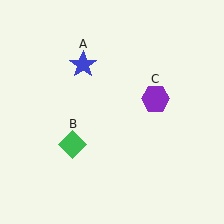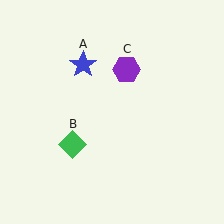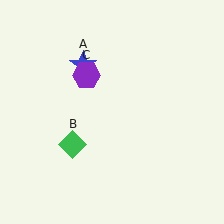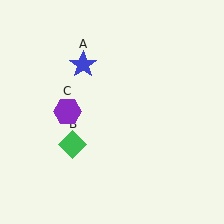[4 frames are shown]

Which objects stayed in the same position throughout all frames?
Blue star (object A) and green diamond (object B) remained stationary.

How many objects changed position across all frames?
1 object changed position: purple hexagon (object C).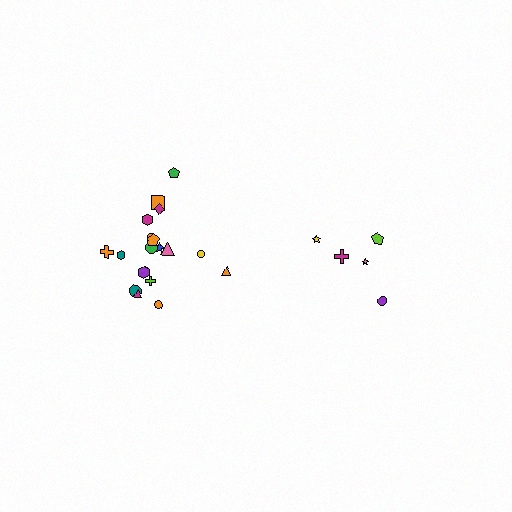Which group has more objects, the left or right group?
The left group.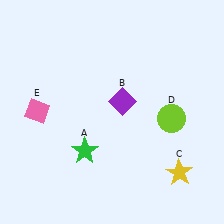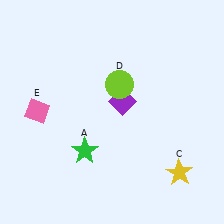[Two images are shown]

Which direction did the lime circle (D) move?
The lime circle (D) moved left.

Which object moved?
The lime circle (D) moved left.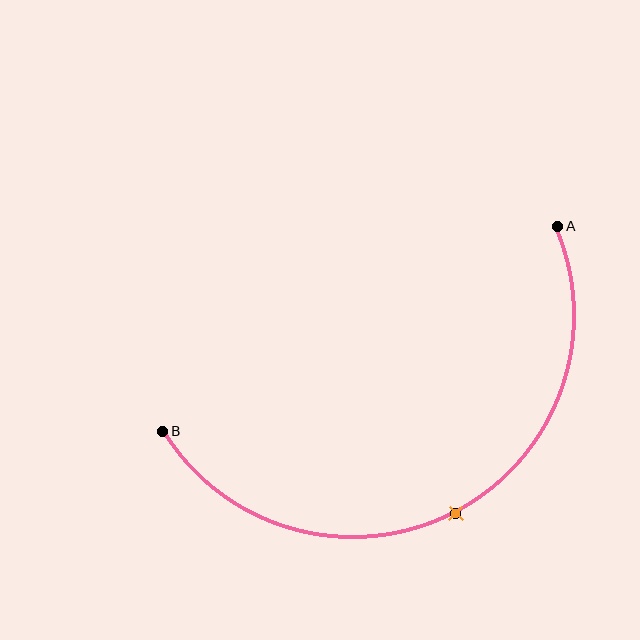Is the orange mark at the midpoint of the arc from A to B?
Yes. The orange mark lies on the arc at equal arc-length from both A and B — it is the arc midpoint.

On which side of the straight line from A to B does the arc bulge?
The arc bulges below the straight line connecting A and B.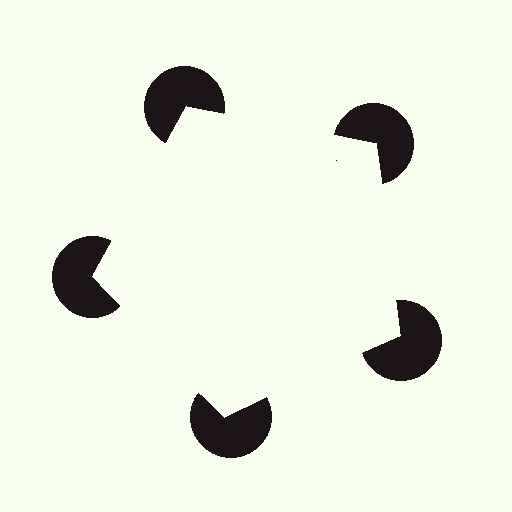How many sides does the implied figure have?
5 sides.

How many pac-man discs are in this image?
There are 5 — one at each vertex of the illusory pentagon.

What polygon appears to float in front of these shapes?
An illusory pentagon — its edges are inferred from the aligned wedge cuts in the pac-man discs, not physically drawn.